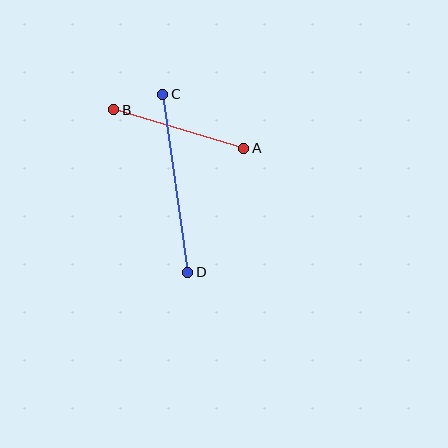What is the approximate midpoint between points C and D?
The midpoint is at approximately (175, 183) pixels.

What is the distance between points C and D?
The distance is approximately 180 pixels.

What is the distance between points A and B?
The distance is approximately 135 pixels.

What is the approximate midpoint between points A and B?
The midpoint is at approximately (179, 129) pixels.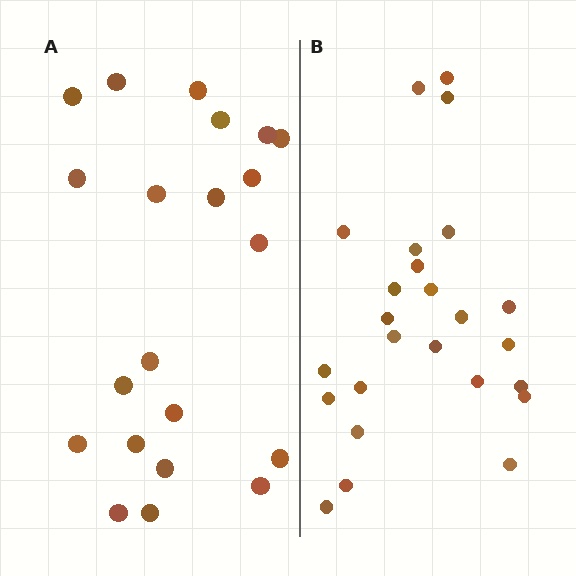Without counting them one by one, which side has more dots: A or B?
Region B (the right region) has more dots.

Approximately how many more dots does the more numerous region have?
Region B has about 4 more dots than region A.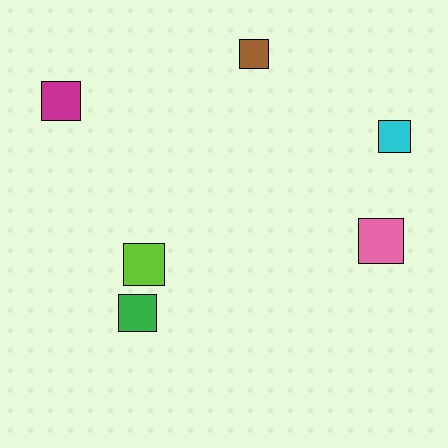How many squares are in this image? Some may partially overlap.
There are 6 squares.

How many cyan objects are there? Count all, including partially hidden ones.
There is 1 cyan object.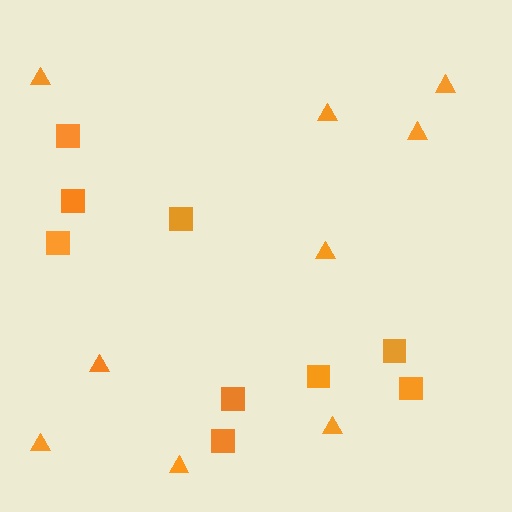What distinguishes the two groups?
There are 2 groups: one group of triangles (9) and one group of squares (9).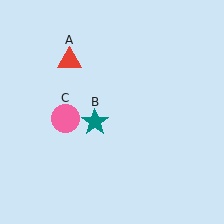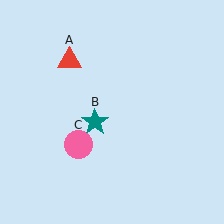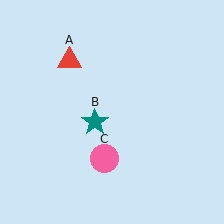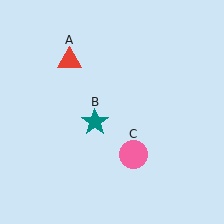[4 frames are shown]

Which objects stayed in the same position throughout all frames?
Red triangle (object A) and teal star (object B) remained stationary.